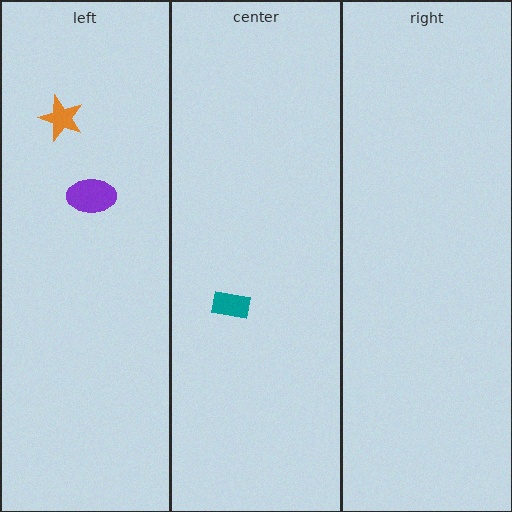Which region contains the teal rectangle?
The center region.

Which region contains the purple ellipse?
The left region.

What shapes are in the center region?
The teal rectangle.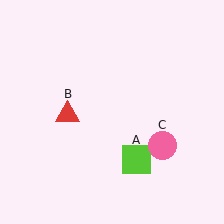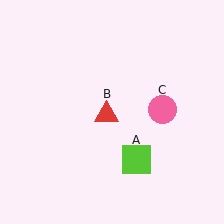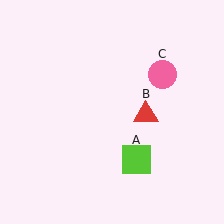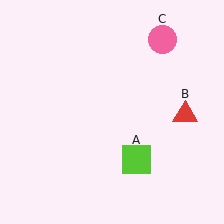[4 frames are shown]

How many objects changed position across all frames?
2 objects changed position: red triangle (object B), pink circle (object C).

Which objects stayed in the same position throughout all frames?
Lime square (object A) remained stationary.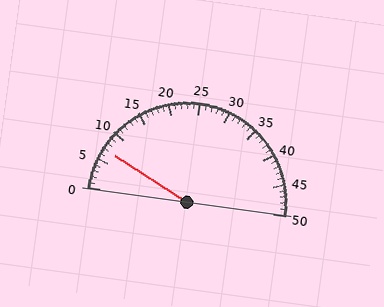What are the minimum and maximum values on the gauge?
The gauge ranges from 0 to 50.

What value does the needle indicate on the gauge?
The needle indicates approximately 7.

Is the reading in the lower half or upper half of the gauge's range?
The reading is in the lower half of the range (0 to 50).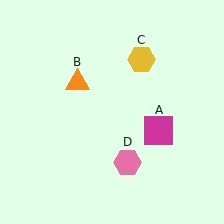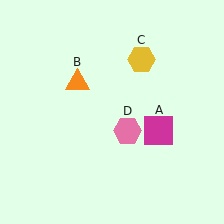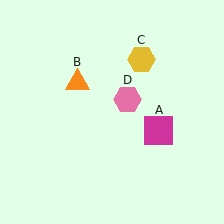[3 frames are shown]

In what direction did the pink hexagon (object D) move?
The pink hexagon (object D) moved up.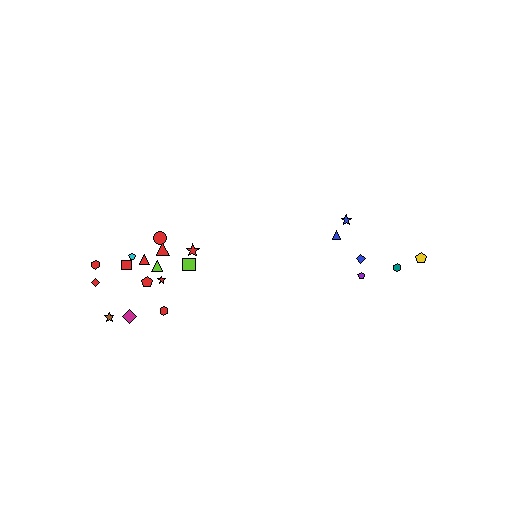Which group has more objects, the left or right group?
The left group.